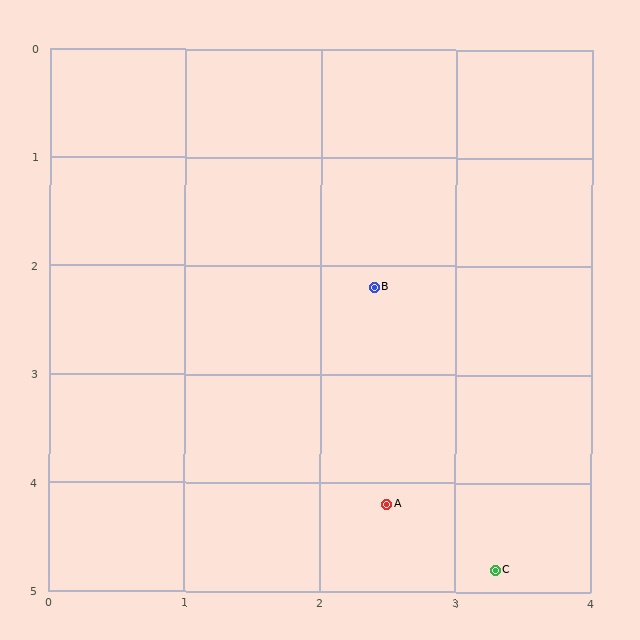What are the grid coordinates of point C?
Point C is at approximately (3.3, 4.8).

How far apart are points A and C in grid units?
Points A and C are about 1.0 grid units apart.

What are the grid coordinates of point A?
Point A is at approximately (2.5, 4.2).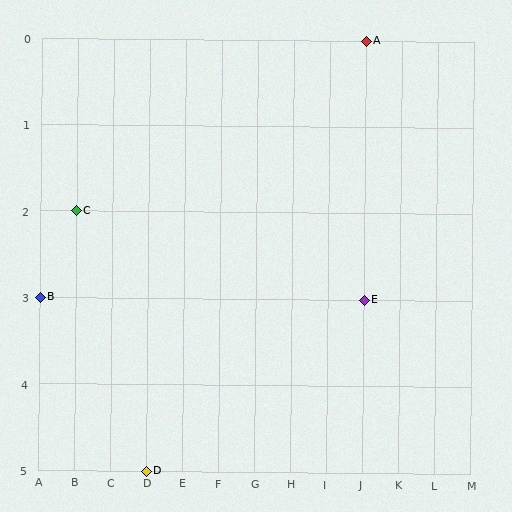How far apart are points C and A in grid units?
Points C and A are 8 columns and 2 rows apart (about 8.2 grid units diagonally).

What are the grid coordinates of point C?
Point C is at grid coordinates (B, 2).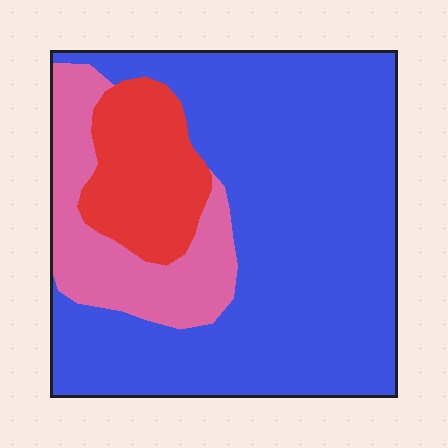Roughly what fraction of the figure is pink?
Pink covers about 20% of the figure.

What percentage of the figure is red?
Red takes up about one eighth (1/8) of the figure.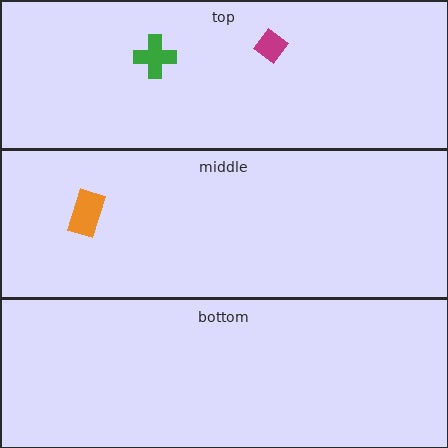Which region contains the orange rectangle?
The middle region.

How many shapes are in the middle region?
1.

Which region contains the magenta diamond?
The top region.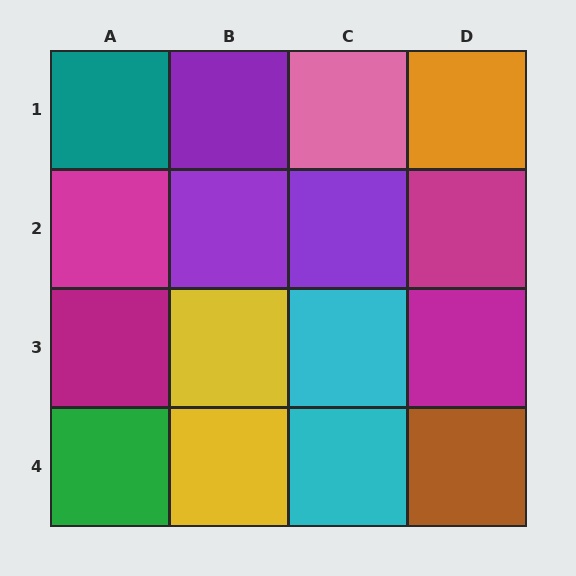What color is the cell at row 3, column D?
Magenta.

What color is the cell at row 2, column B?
Purple.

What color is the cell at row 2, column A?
Magenta.